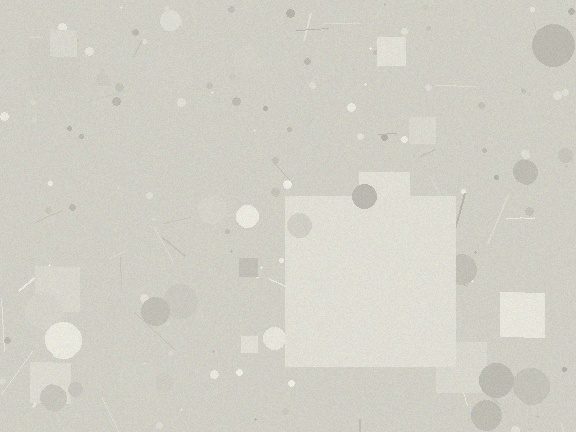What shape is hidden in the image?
A square is hidden in the image.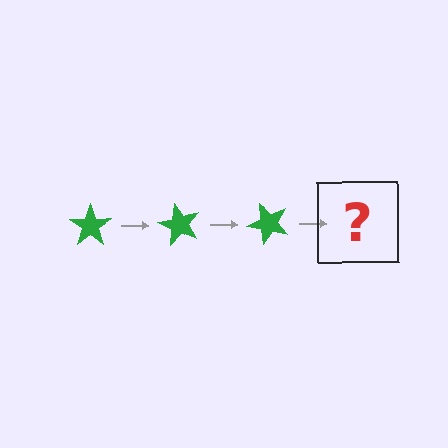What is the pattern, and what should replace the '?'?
The pattern is that the star rotates 60 degrees each step. The '?' should be a green star rotated 180 degrees.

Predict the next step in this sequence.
The next step is a green star rotated 180 degrees.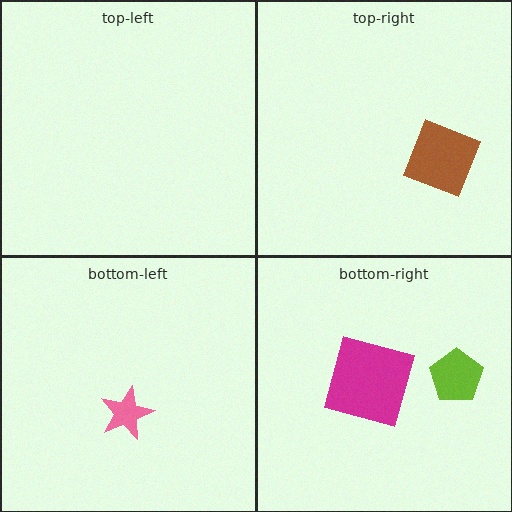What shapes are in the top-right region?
The brown diamond.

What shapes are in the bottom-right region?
The lime pentagon, the magenta square.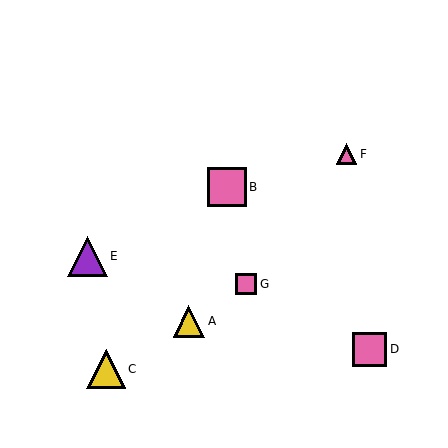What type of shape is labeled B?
Shape B is a pink square.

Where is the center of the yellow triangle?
The center of the yellow triangle is at (189, 321).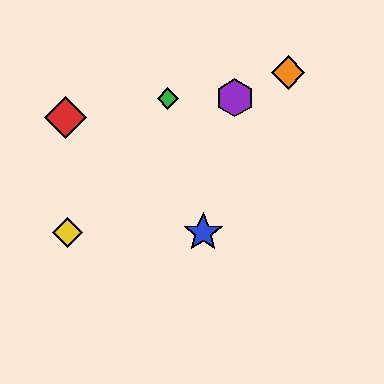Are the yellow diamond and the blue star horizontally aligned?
Yes, both are at y≈233.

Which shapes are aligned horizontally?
The blue star, the yellow diamond are aligned horizontally.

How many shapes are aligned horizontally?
2 shapes (the blue star, the yellow diamond) are aligned horizontally.